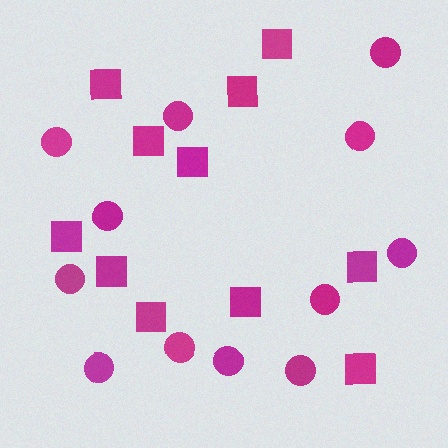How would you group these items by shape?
There are 2 groups: one group of circles (12) and one group of squares (11).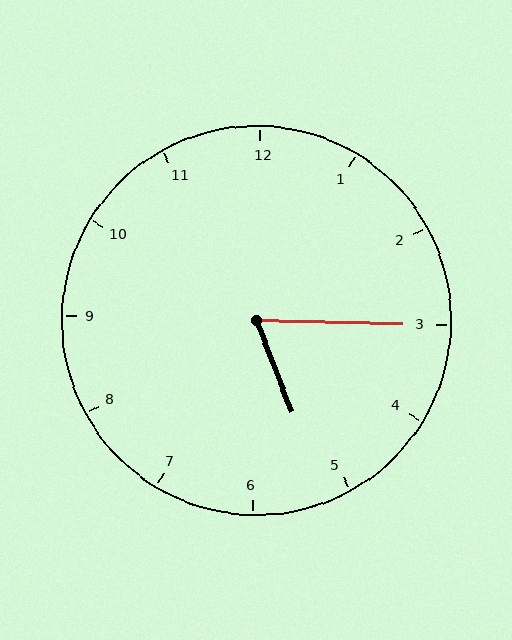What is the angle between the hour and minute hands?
Approximately 68 degrees.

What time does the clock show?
5:15.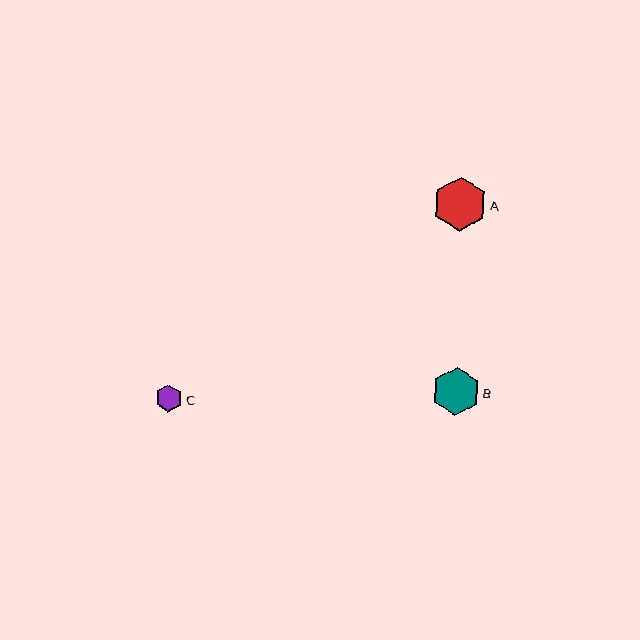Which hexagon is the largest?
Hexagon A is the largest with a size of approximately 54 pixels.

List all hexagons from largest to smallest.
From largest to smallest: A, B, C.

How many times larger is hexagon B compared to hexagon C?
Hexagon B is approximately 1.8 times the size of hexagon C.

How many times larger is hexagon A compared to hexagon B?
Hexagon A is approximately 1.1 times the size of hexagon B.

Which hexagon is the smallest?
Hexagon C is the smallest with a size of approximately 27 pixels.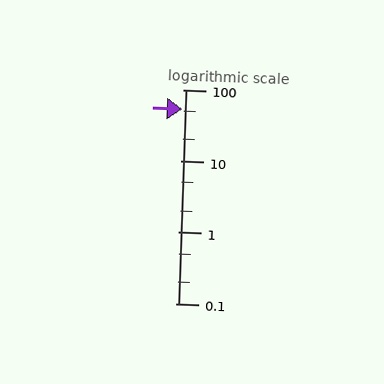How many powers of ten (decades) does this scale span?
The scale spans 3 decades, from 0.1 to 100.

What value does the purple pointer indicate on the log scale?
The pointer indicates approximately 54.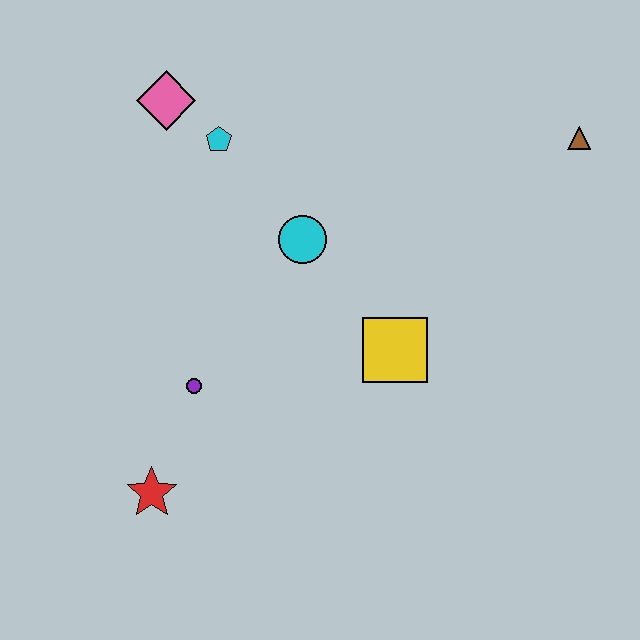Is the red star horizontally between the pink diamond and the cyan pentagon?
No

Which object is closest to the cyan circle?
The cyan pentagon is closest to the cyan circle.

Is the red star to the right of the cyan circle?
No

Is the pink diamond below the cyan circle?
No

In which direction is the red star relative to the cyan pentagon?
The red star is below the cyan pentagon.